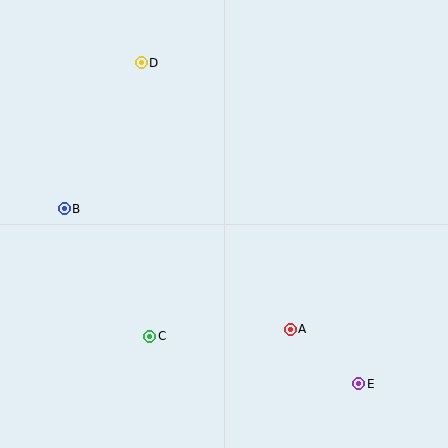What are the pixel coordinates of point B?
Point B is at (64, 209).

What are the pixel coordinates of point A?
Point A is at (290, 329).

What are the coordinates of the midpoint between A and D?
The midpoint between A and D is at (216, 196).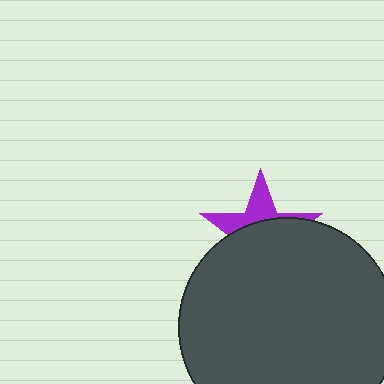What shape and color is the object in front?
The object in front is a dark gray circle.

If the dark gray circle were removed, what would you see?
You would see the complete purple star.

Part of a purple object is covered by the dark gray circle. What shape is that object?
It is a star.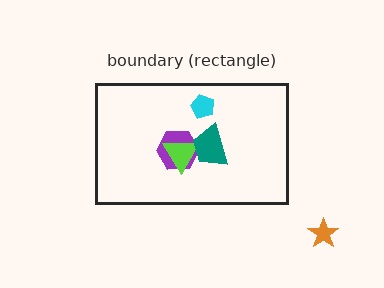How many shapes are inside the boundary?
4 inside, 1 outside.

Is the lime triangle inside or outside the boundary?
Inside.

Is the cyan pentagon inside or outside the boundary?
Inside.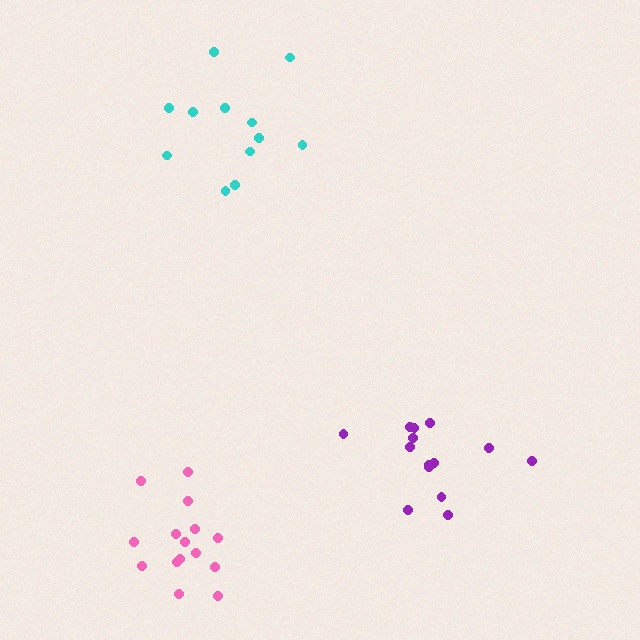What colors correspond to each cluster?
The clusters are colored: purple, pink, cyan.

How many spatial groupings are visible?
There are 3 spatial groupings.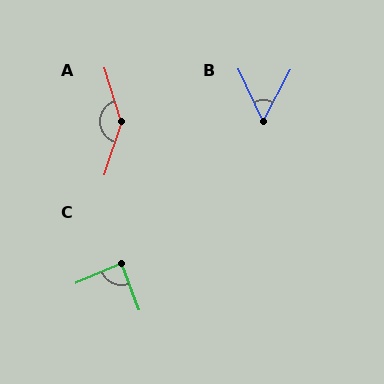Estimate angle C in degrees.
Approximately 88 degrees.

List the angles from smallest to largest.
B (53°), C (88°), A (144°).